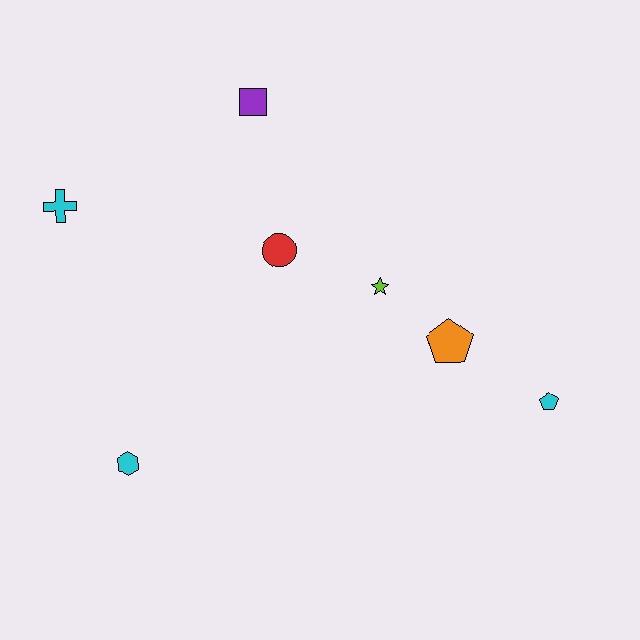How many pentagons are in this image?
There are 2 pentagons.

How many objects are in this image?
There are 7 objects.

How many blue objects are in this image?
There are no blue objects.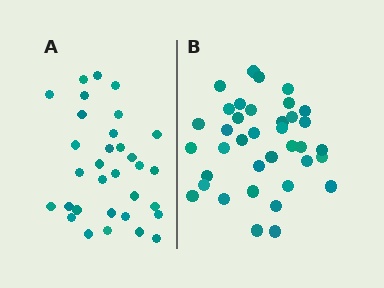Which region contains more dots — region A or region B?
Region B (the right region) has more dots.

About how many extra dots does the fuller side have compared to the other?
Region B has about 5 more dots than region A.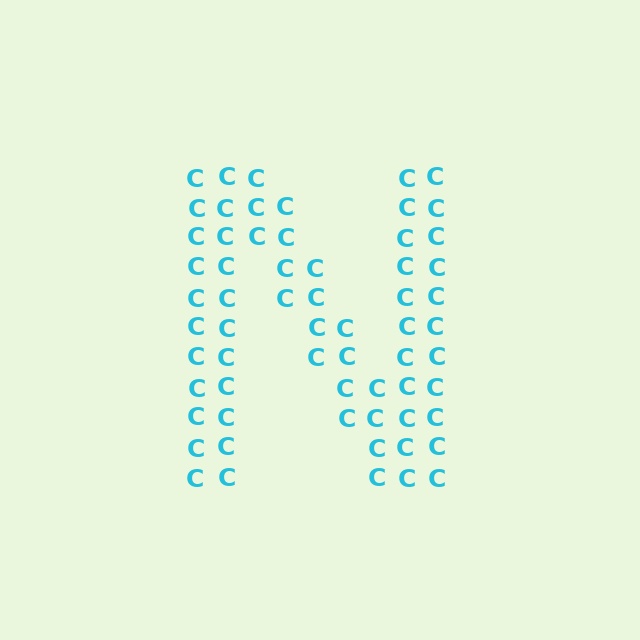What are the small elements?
The small elements are letter C's.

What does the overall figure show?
The overall figure shows the letter N.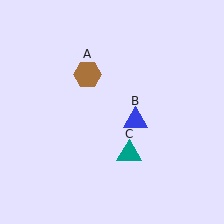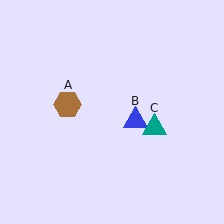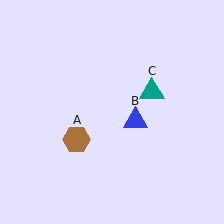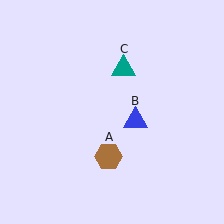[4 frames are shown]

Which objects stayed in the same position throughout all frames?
Blue triangle (object B) remained stationary.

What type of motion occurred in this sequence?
The brown hexagon (object A), teal triangle (object C) rotated counterclockwise around the center of the scene.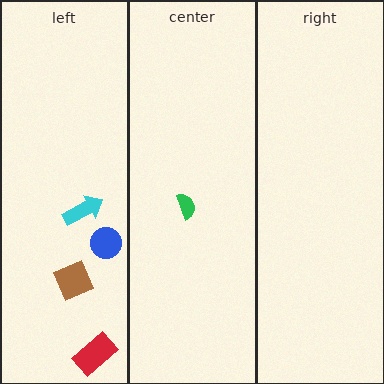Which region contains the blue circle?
The left region.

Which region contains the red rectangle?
The left region.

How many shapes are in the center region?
1.